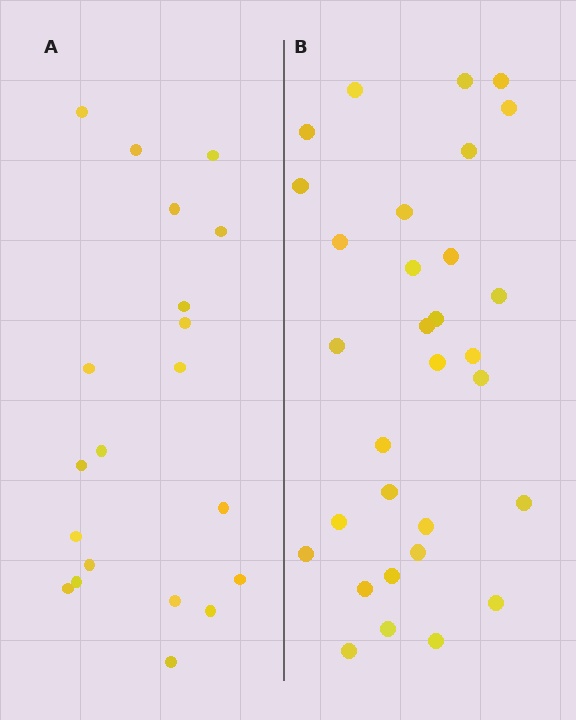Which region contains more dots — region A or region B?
Region B (the right region) has more dots.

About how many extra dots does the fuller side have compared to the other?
Region B has roughly 12 or so more dots than region A.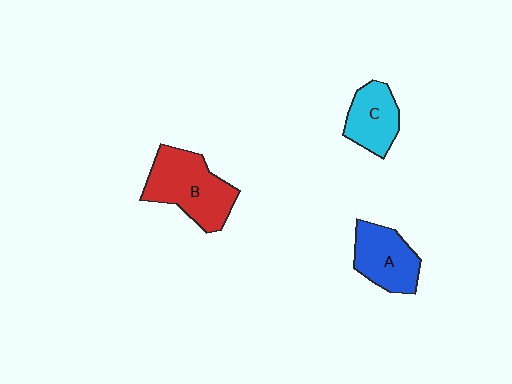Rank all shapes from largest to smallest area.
From largest to smallest: B (red), A (blue), C (cyan).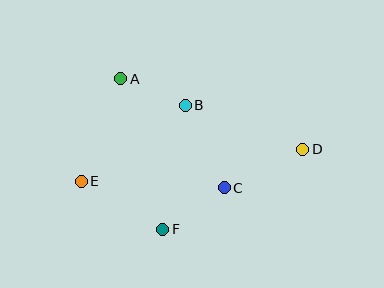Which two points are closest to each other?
Points A and B are closest to each other.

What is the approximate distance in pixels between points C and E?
The distance between C and E is approximately 144 pixels.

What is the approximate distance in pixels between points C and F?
The distance between C and F is approximately 75 pixels.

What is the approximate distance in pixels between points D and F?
The distance between D and F is approximately 162 pixels.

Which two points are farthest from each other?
Points D and E are farthest from each other.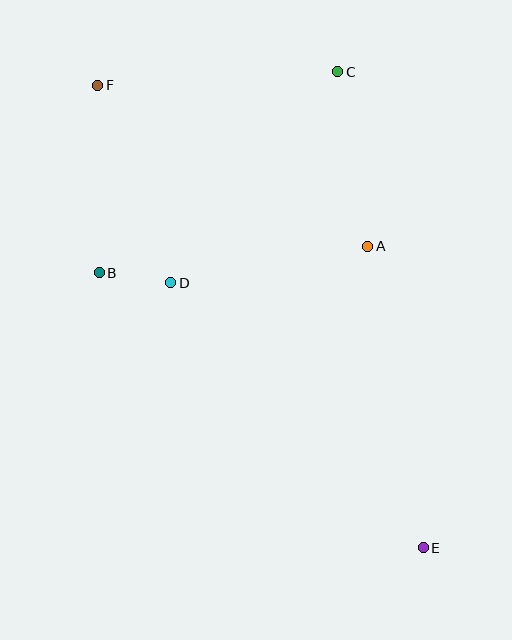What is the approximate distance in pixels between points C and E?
The distance between C and E is approximately 484 pixels.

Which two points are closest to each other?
Points B and D are closest to each other.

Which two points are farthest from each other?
Points E and F are farthest from each other.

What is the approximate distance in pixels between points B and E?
The distance between B and E is approximately 425 pixels.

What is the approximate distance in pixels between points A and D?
The distance between A and D is approximately 200 pixels.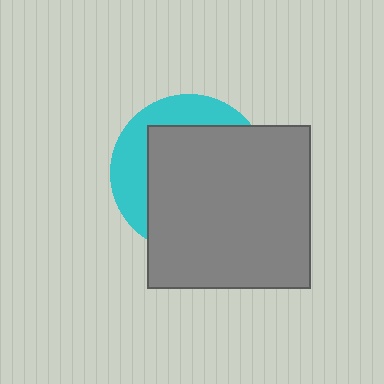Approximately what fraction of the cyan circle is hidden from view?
Roughly 69% of the cyan circle is hidden behind the gray square.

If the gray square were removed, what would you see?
You would see the complete cyan circle.